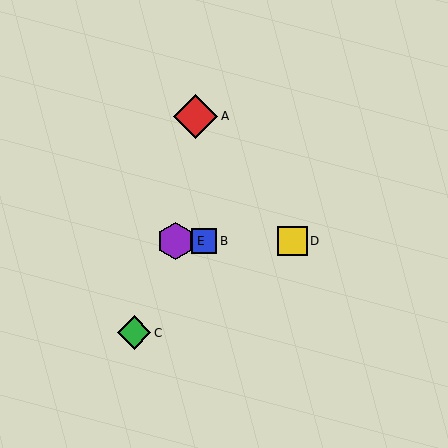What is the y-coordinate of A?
Object A is at y≈116.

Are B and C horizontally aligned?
No, B is at y≈241 and C is at y≈333.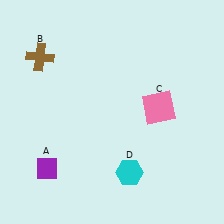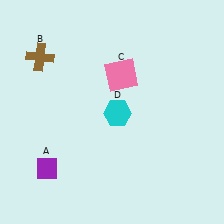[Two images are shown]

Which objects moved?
The objects that moved are: the pink square (C), the cyan hexagon (D).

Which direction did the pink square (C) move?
The pink square (C) moved left.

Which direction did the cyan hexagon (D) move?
The cyan hexagon (D) moved up.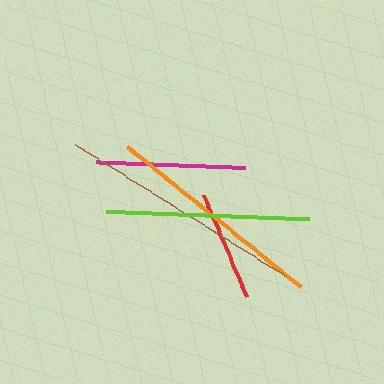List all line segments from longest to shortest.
From longest to shortest: brown, orange, lime, magenta, red.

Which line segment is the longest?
The brown line is the longest at approximately 247 pixels.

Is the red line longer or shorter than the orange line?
The orange line is longer than the red line.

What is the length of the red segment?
The red segment is approximately 111 pixels long.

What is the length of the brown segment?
The brown segment is approximately 247 pixels long.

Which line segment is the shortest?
The red line is the shortest at approximately 111 pixels.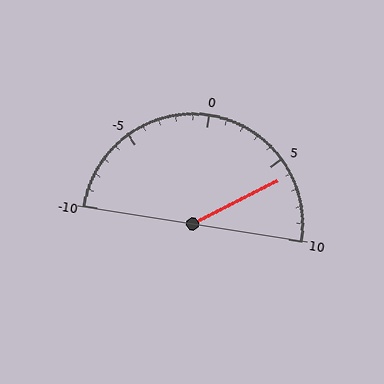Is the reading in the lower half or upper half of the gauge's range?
The reading is in the upper half of the range (-10 to 10).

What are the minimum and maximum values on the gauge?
The gauge ranges from -10 to 10.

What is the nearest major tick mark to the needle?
The nearest major tick mark is 5.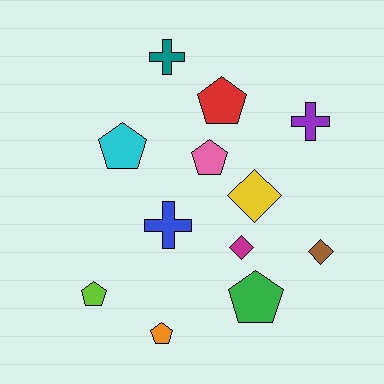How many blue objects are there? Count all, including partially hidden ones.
There is 1 blue object.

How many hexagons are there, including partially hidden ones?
There are no hexagons.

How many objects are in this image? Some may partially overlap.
There are 12 objects.